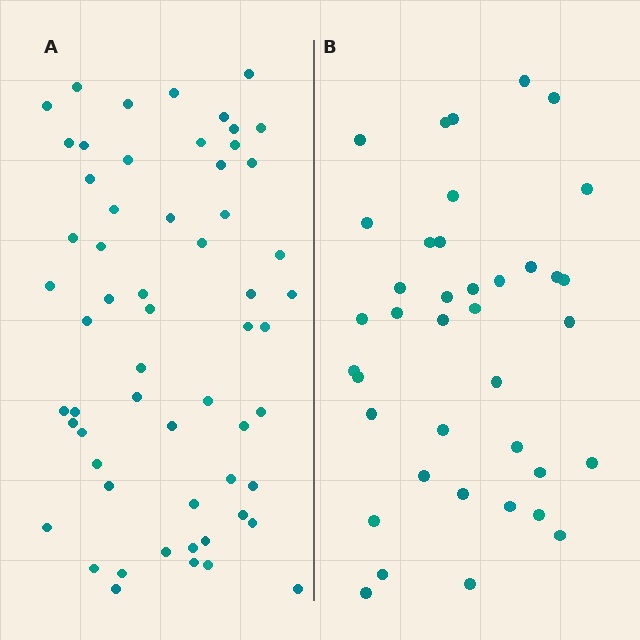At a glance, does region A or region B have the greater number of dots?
Region A (the left region) has more dots.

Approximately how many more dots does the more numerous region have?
Region A has approximately 20 more dots than region B.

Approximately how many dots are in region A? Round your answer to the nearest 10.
About 60 dots. (The exact count is 59, which rounds to 60.)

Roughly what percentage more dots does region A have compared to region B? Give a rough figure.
About 50% more.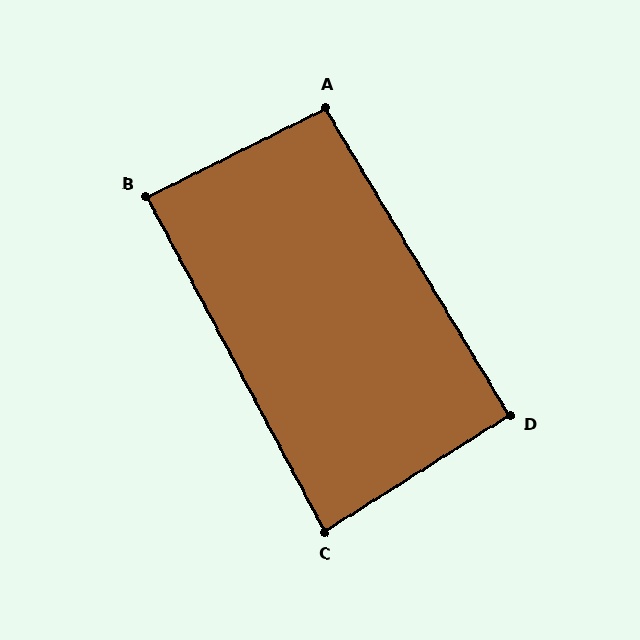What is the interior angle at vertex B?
Approximately 89 degrees (approximately right).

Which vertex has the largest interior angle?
A, at approximately 94 degrees.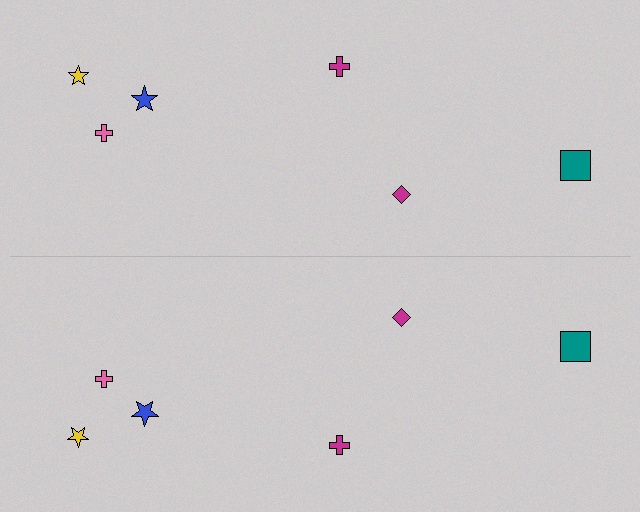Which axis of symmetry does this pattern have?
The pattern has a horizontal axis of symmetry running through the center of the image.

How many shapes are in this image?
There are 12 shapes in this image.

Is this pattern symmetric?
Yes, this pattern has bilateral (reflection) symmetry.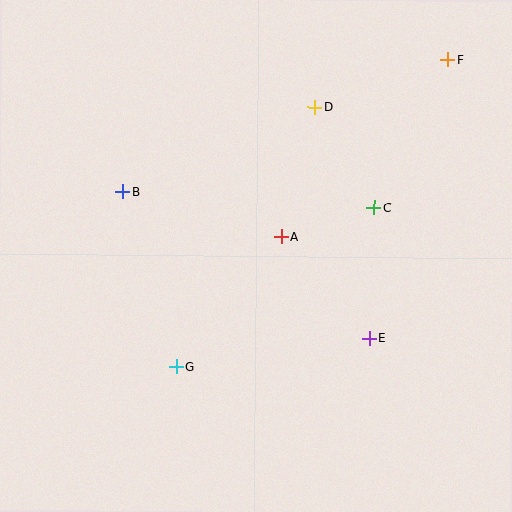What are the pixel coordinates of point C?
Point C is at (374, 208).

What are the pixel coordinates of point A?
Point A is at (282, 237).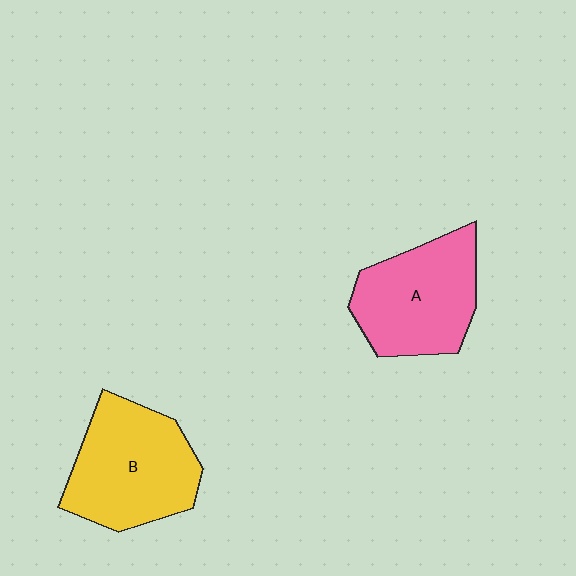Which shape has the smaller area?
Shape A (pink).